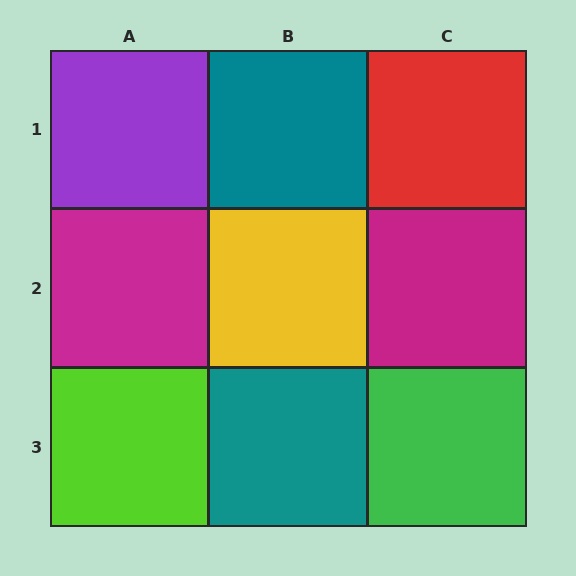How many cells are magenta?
2 cells are magenta.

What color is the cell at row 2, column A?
Magenta.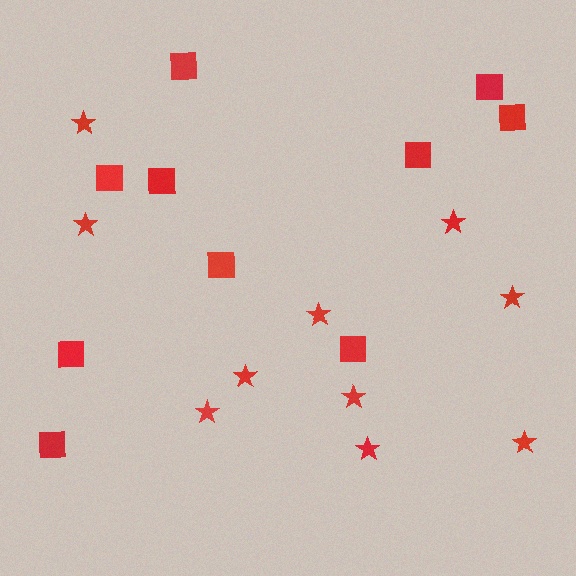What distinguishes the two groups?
There are 2 groups: one group of stars (10) and one group of squares (10).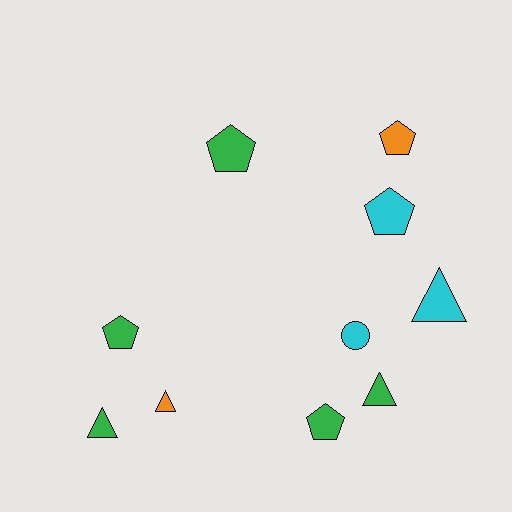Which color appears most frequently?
Green, with 5 objects.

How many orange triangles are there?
There is 1 orange triangle.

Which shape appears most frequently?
Pentagon, with 5 objects.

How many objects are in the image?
There are 10 objects.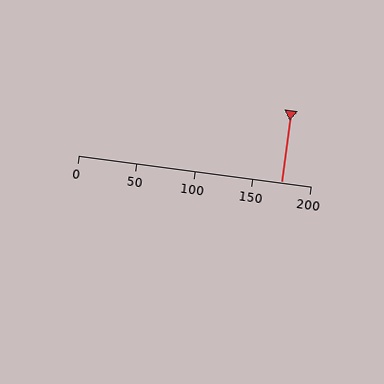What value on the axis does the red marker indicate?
The marker indicates approximately 175.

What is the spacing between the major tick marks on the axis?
The major ticks are spaced 50 apart.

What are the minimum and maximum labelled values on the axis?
The axis runs from 0 to 200.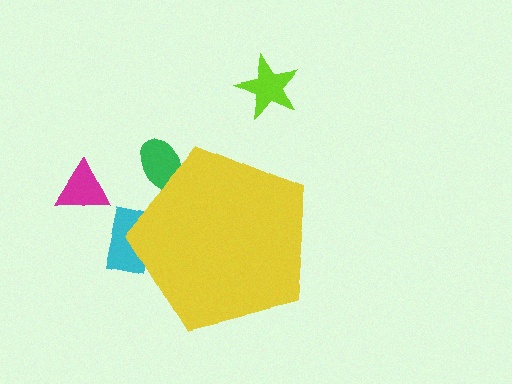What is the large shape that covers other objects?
A yellow pentagon.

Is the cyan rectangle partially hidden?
Yes, the cyan rectangle is partially hidden behind the yellow pentagon.